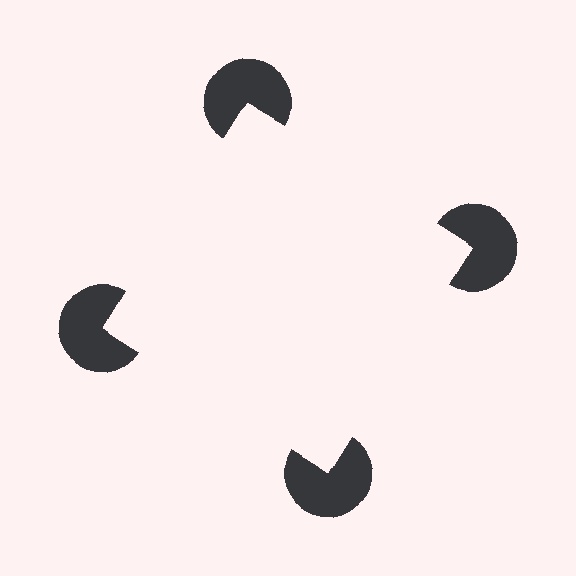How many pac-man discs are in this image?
There are 4 — one at each vertex of the illusory square.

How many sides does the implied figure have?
4 sides.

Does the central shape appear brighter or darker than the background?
It typically appears slightly brighter than the background, even though no actual brightness change is drawn.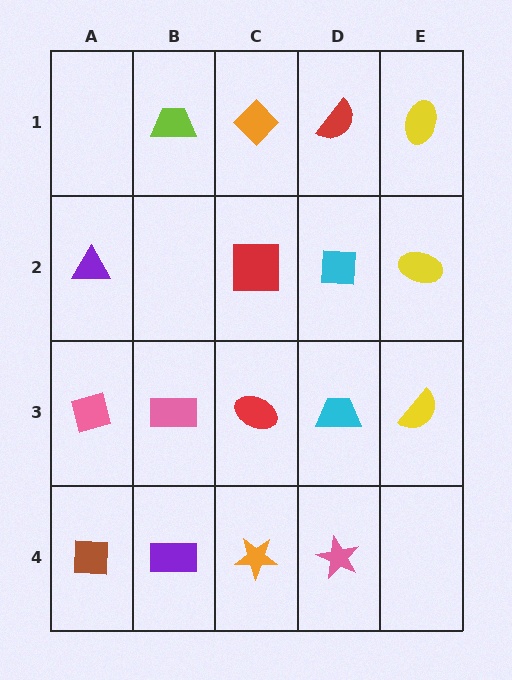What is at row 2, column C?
A red square.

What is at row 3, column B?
A pink rectangle.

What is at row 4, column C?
An orange star.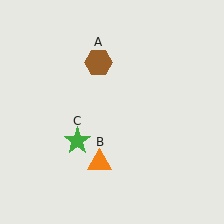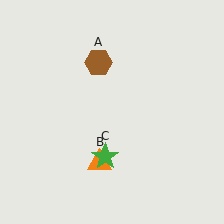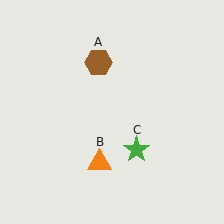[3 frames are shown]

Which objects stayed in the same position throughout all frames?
Brown hexagon (object A) and orange triangle (object B) remained stationary.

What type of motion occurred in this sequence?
The green star (object C) rotated counterclockwise around the center of the scene.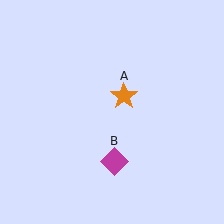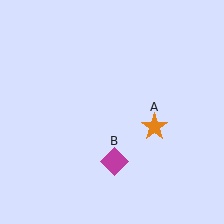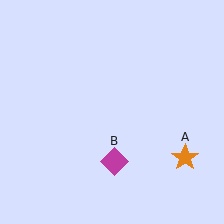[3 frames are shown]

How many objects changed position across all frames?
1 object changed position: orange star (object A).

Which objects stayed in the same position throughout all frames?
Magenta diamond (object B) remained stationary.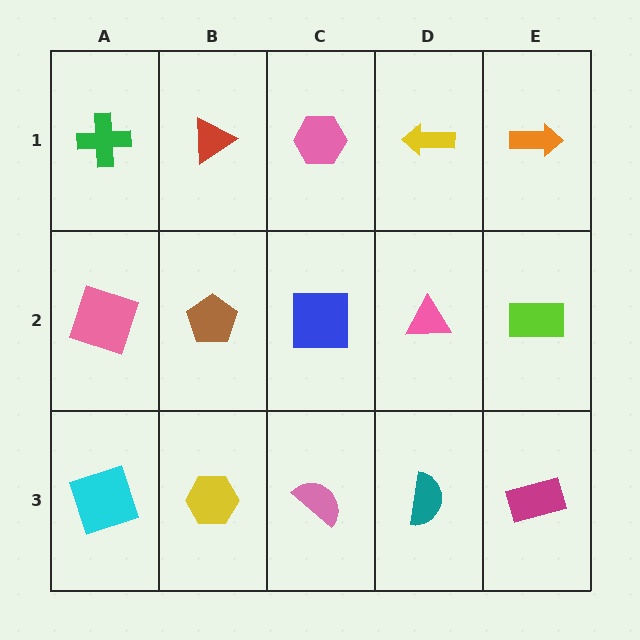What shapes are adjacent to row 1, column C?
A blue square (row 2, column C), a red triangle (row 1, column B), a yellow arrow (row 1, column D).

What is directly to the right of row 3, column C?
A teal semicircle.